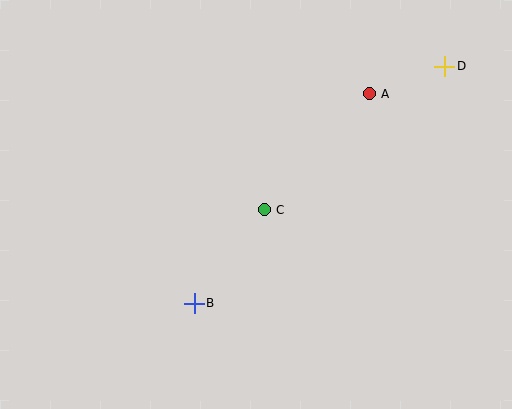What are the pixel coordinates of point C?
Point C is at (264, 210).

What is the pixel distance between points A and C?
The distance between A and C is 156 pixels.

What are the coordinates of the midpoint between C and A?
The midpoint between C and A is at (317, 152).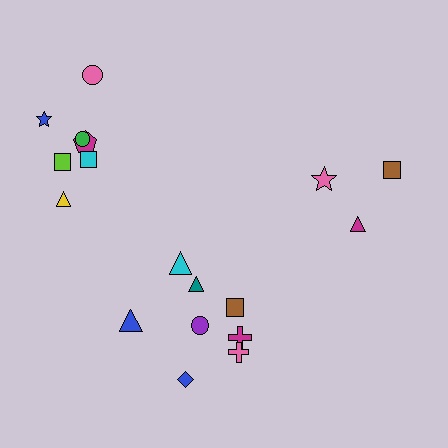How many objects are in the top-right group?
There are 3 objects.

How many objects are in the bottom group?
There are 8 objects.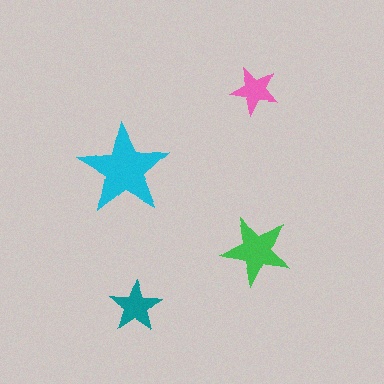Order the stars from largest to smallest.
the cyan one, the green one, the teal one, the pink one.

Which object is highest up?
The pink star is topmost.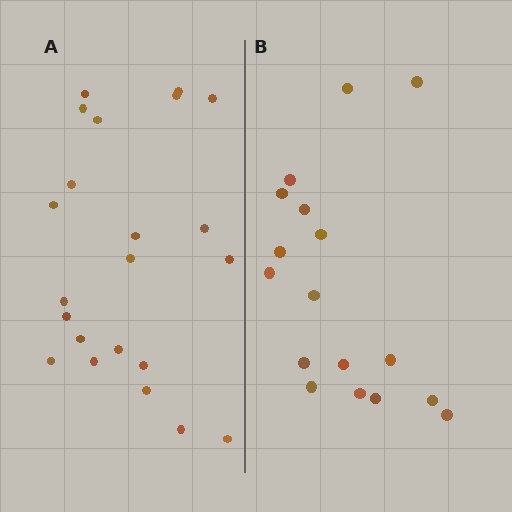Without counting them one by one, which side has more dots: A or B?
Region A (the left region) has more dots.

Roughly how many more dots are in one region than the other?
Region A has about 5 more dots than region B.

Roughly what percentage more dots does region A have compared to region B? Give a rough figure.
About 30% more.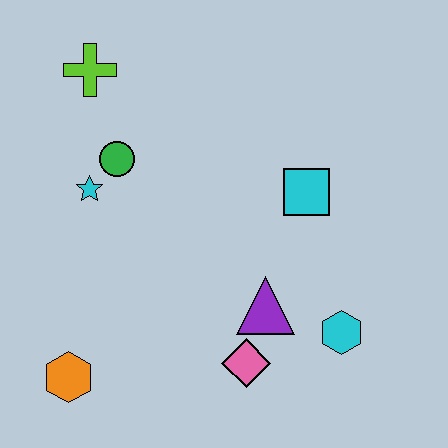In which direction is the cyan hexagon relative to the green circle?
The cyan hexagon is to the right of the green circle.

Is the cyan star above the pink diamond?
Yes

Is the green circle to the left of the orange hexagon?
No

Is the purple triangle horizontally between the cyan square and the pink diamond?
Yes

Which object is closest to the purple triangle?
The pink diamond is closest to the purple triangle.